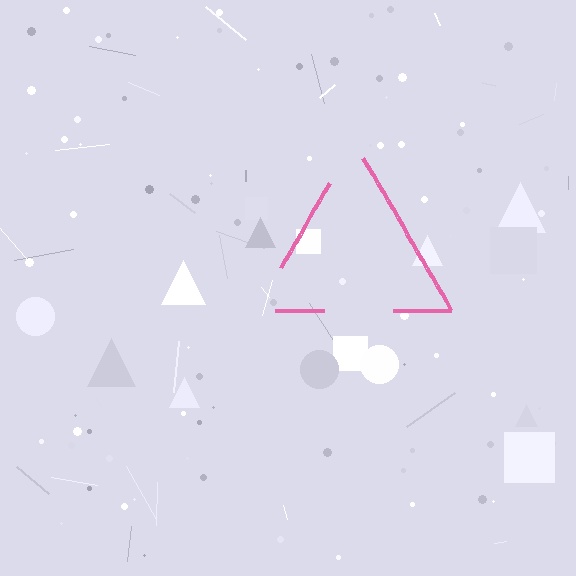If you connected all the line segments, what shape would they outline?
They would outline a triangle.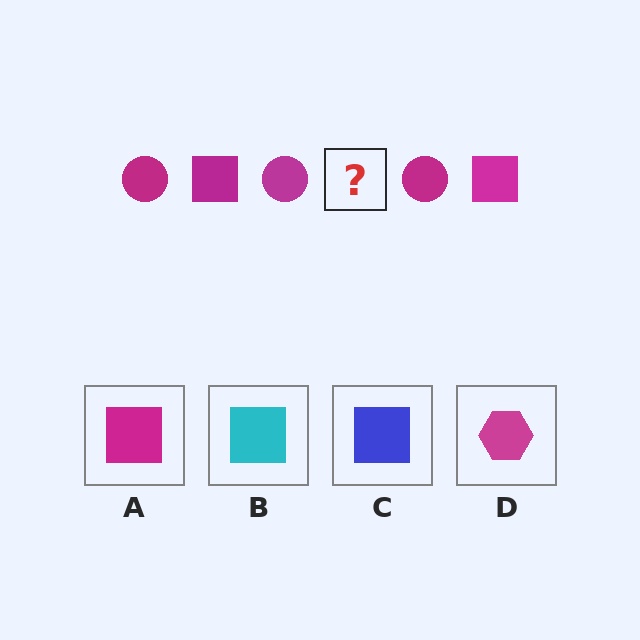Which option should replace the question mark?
Option A.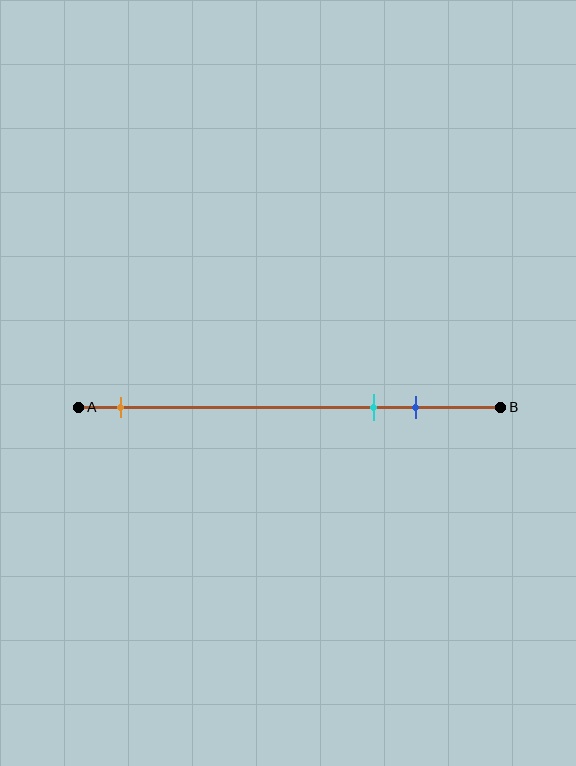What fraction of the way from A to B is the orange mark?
The orange mark is approximately 10% (0.1) of the way from A to B.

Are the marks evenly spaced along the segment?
No, the marks are not evenly spaced.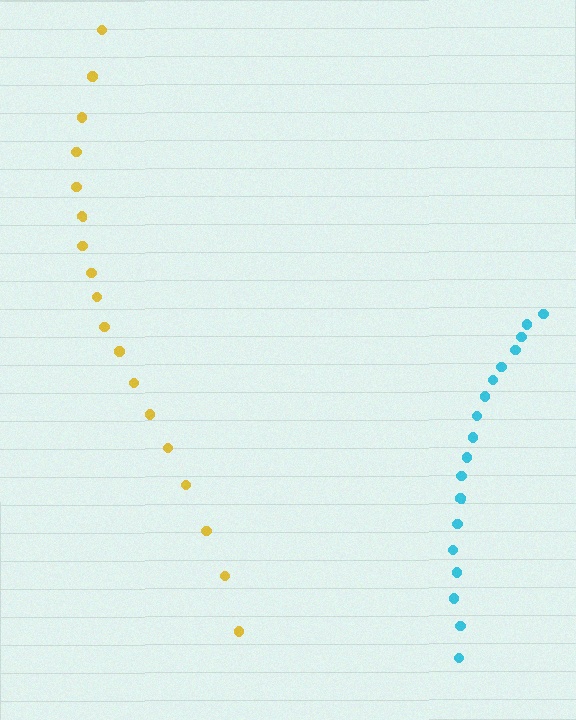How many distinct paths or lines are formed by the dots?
There are 2 distinct paths.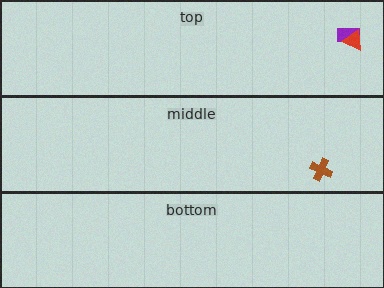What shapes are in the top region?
The purple rectangle, the red triangle.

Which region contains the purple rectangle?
The top region.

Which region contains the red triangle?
The top region.